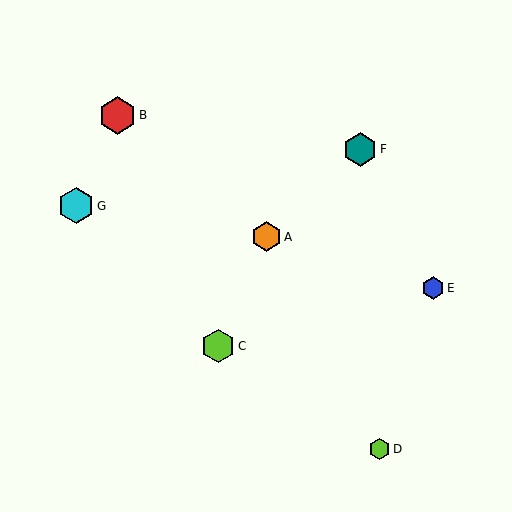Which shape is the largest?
The red hexagon (labeled B) is the largest.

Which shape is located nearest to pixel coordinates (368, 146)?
The teal hexagon (labeled F) at (360, 150) is nearest to that location.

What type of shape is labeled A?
Shape A is an orange hexagon.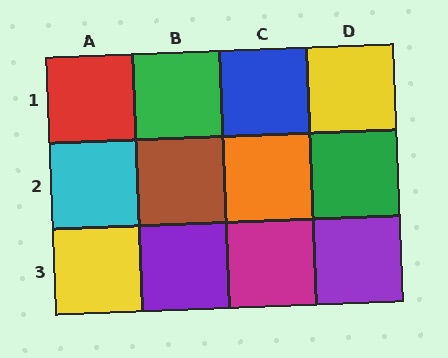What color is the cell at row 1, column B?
Green.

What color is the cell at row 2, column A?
Cyan.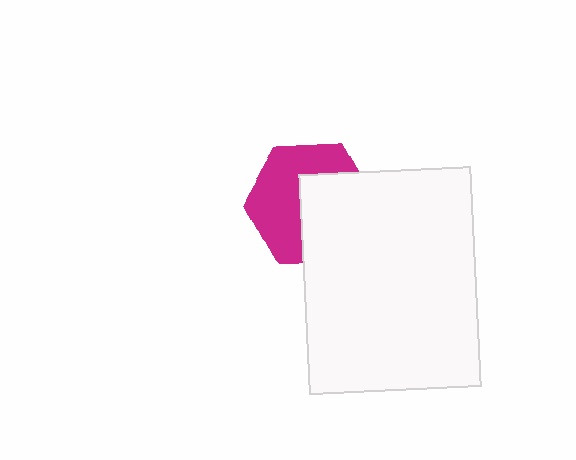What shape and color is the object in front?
The object in front is a white rectangle.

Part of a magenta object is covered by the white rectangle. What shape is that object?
It is a hexagon.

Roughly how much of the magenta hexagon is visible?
About half of it is visible (roughly 53%).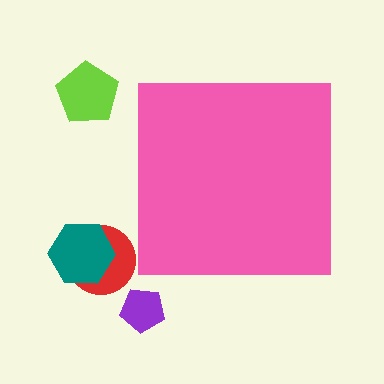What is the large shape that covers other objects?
A pink square.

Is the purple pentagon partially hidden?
No, the purple pentagon is fully visible.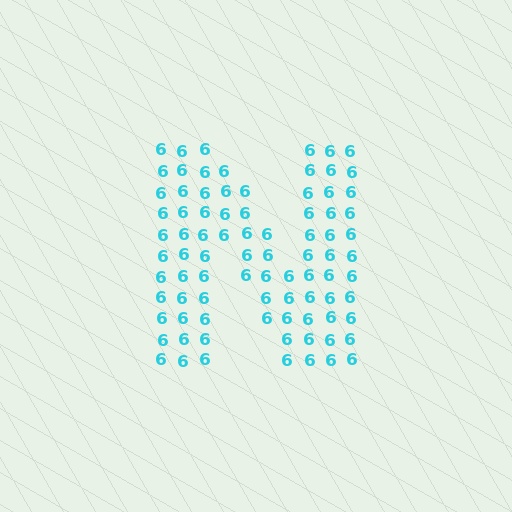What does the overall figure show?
The overall figure shows the letter N.